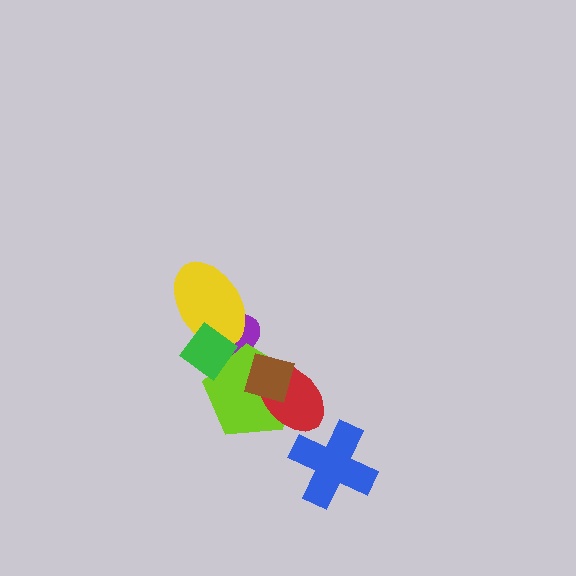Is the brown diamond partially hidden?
No, no other shape covers it.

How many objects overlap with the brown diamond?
2 objects overlap with the brown diamond.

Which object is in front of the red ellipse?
The brown diamond is in front of the red ellipse.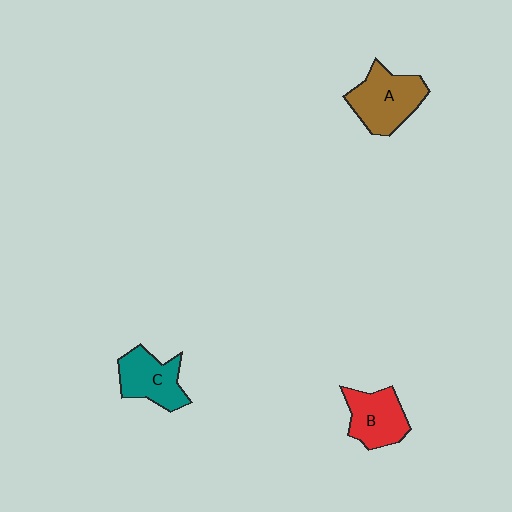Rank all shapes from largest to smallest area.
From largest to smallest: A (brown), B (red), C (teal).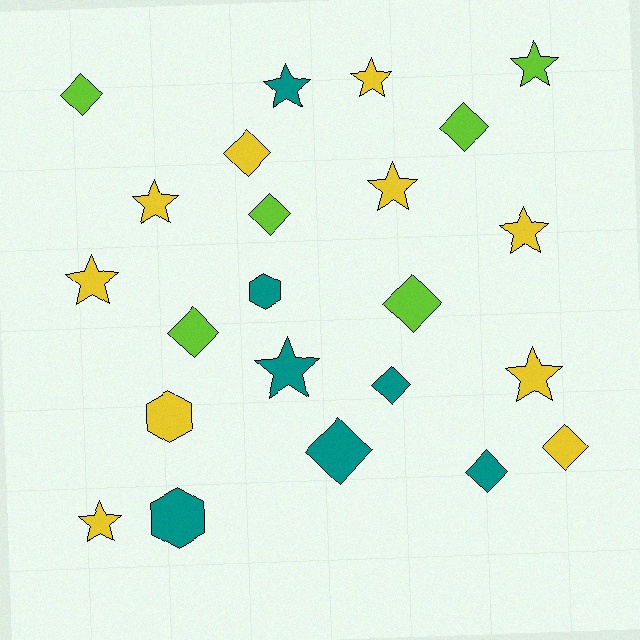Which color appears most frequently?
Yellow, with 10 objects.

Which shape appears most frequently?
Star, with 10 objects.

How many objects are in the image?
There are 23 objects.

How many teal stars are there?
There are 2 teal stars.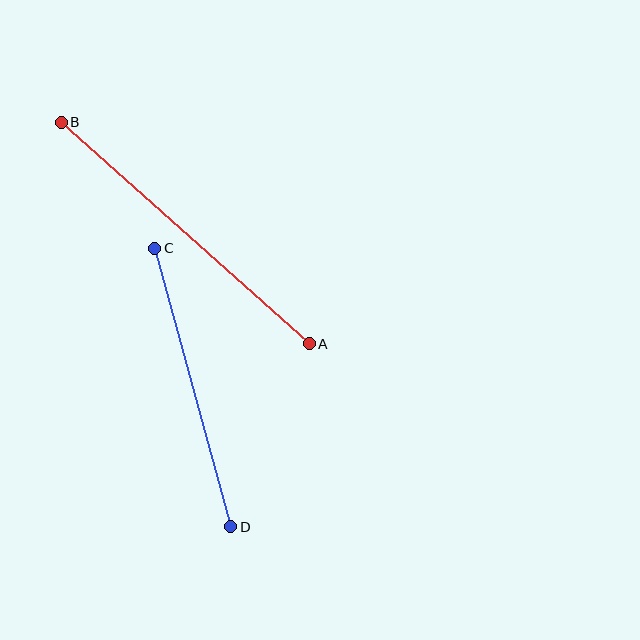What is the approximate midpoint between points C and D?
The midpoint is at approximately (193, 387) pixels.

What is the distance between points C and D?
The distance is approximately 289 pixels.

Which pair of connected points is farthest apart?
Points A and B are farthest apart.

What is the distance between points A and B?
The distance is approximately 332 pixels.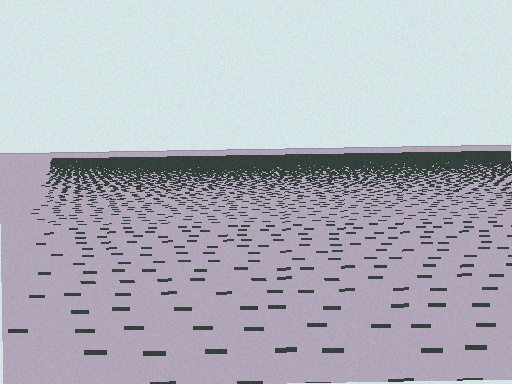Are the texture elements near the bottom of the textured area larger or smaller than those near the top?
Larger. Near the bottom, elements are closer to the viewer and appear at a bigger on-screen size.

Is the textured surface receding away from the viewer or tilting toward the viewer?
The surface is receding away from the viewer. Texture elements get smaller and denser toward the top.